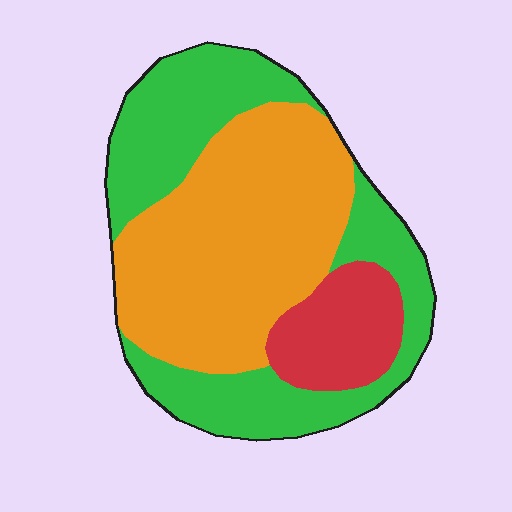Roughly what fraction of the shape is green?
Green covers 41% of the shape.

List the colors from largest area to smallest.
From largest to smallest: orange, green, red.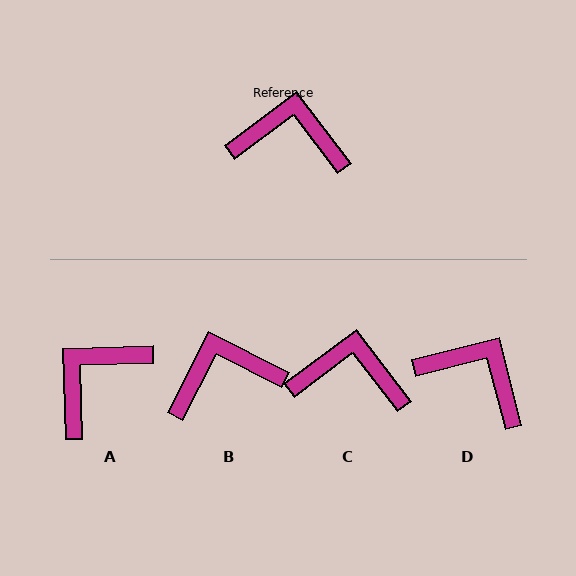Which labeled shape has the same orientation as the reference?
C.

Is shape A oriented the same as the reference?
No, it is off by about 55 degrees.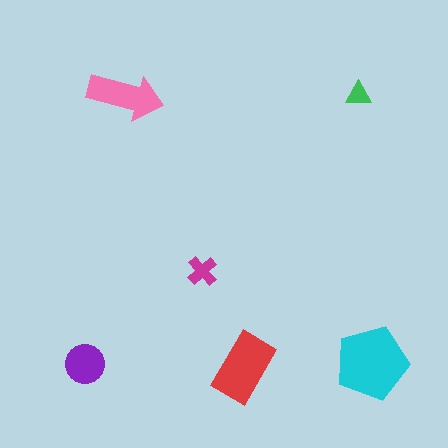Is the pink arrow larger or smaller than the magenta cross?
Larger.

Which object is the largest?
The cyan pentagon.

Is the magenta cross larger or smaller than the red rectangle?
Smaller.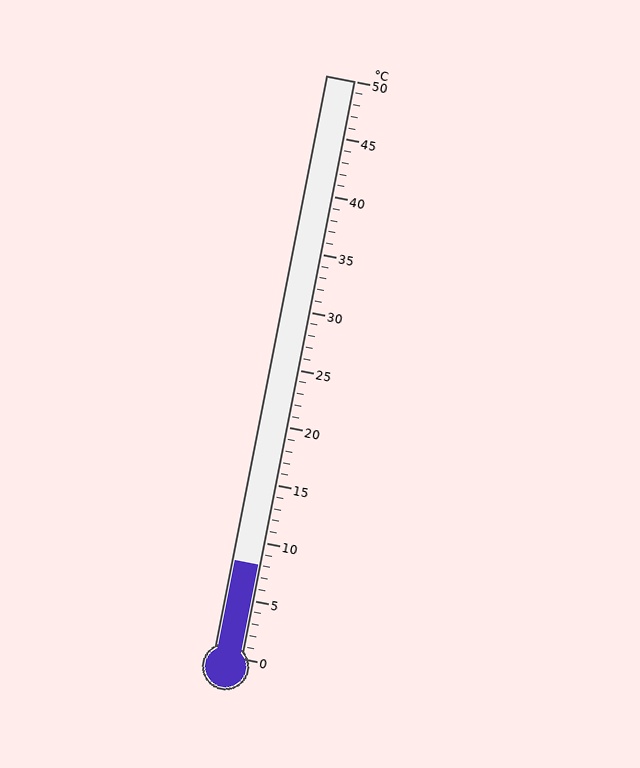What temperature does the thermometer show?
The thermometer shows approximately 8°C.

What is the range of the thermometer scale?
The thermometer scale ranges from 0°C to 50°C.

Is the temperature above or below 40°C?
The temperature is below 40°C.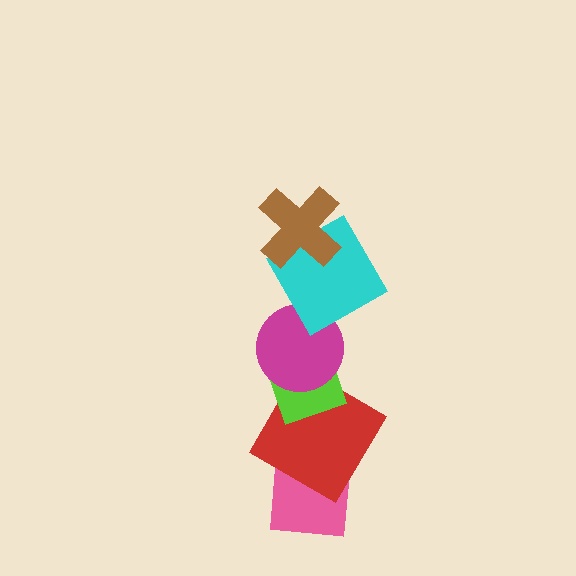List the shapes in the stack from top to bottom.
From top to bottom: the brown cross, the cyan square, the magenta circle, the lime diamond, the red diamond, the pink square.